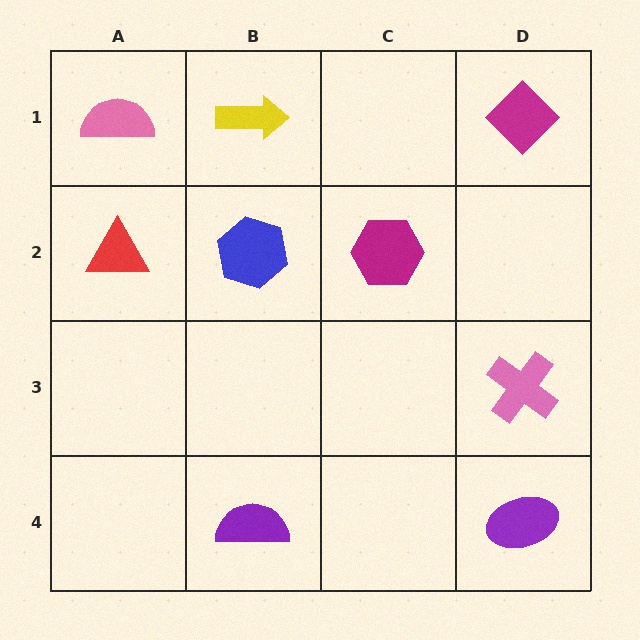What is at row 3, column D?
A pink cross.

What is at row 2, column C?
A magenta hexagon.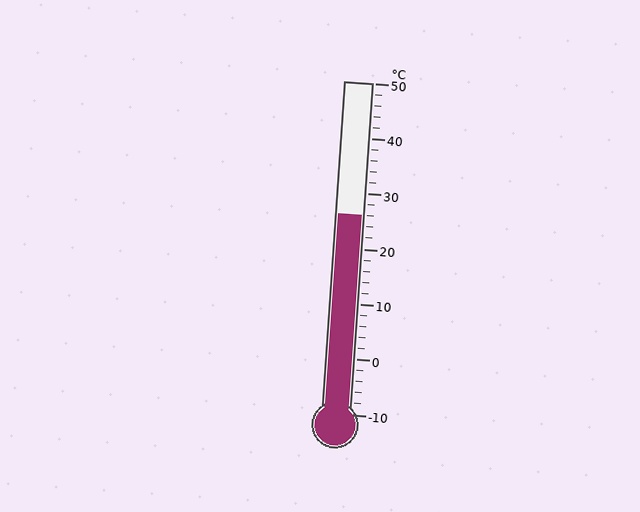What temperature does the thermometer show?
The thermometer shows approximately 26°C.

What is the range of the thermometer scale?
The thermometer scale ranges from -10°C to 50°C.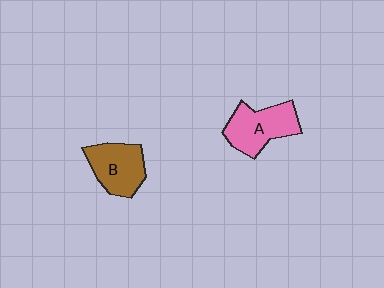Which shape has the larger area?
Shape A (pink).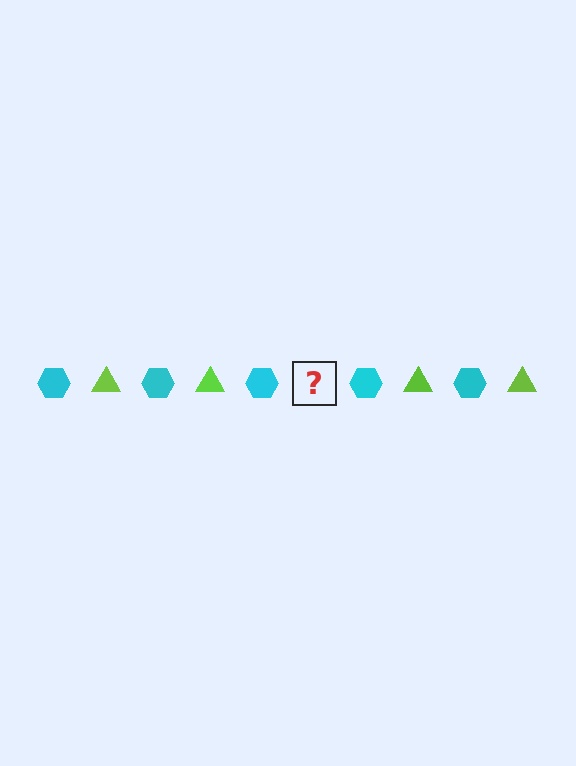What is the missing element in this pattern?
The missing element is a lime triangle.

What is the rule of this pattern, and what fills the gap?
The rule is that the pattern alternates between cyan hexagon and lime triangle. The gap should be filled with a lime triangle.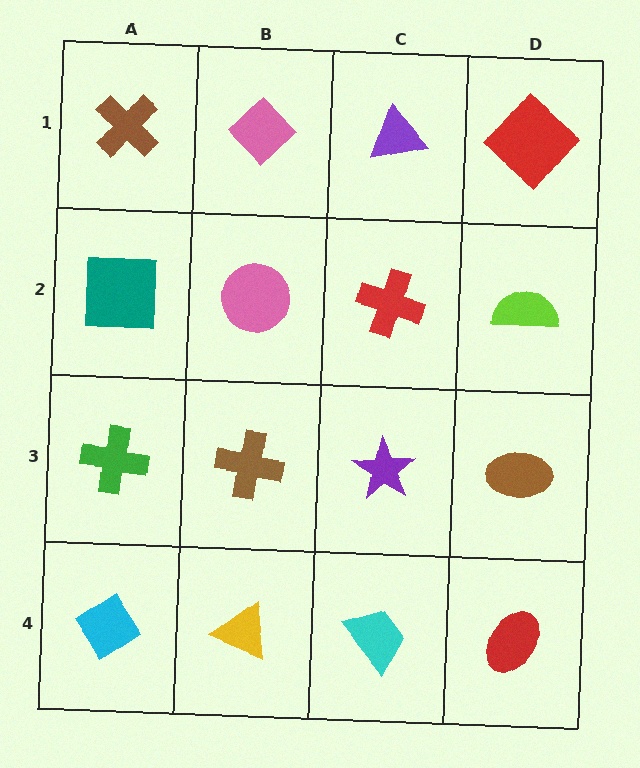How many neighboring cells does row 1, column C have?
3.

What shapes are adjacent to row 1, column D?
A lime semicircle (row 2, column D), a purple triangle (row 1, column C).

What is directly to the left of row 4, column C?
A yellow triangle.